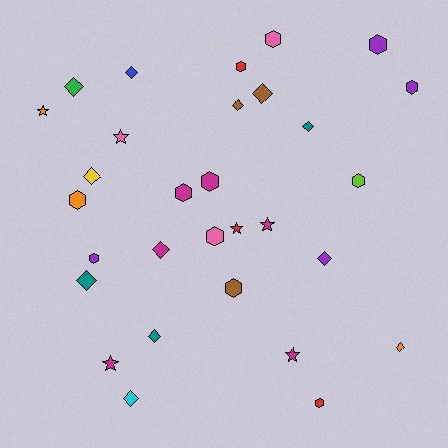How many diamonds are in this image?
There are 12 diamonds.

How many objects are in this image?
There are 30 objects.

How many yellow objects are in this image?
There is 1 yellow object.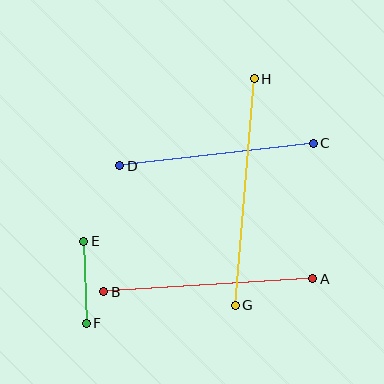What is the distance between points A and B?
The distance is approximately 210 pixels.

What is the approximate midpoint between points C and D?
The midpoint is at approximately (217, 154) pixels.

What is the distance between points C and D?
The distance is approximately 195 pixels.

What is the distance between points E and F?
The distance is approximately 82 pixels.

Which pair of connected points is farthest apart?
Points G and H are farthest apart.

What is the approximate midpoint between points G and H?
The midpoint is at approximately (245, 192) pixels.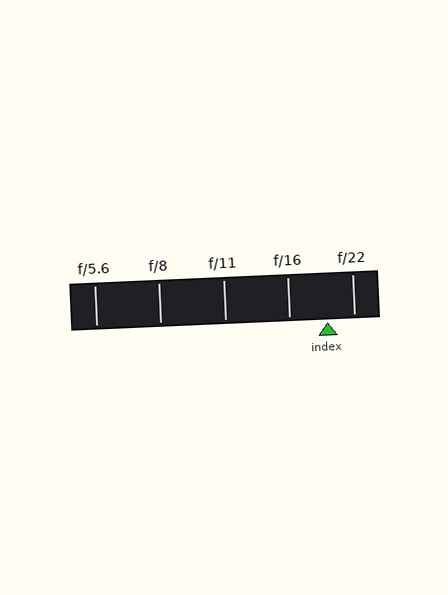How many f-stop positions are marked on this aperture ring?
There are 5 f-stop positions marked.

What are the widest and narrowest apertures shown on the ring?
The widest aperture shown is f/5.6 and the narrowest is f/22.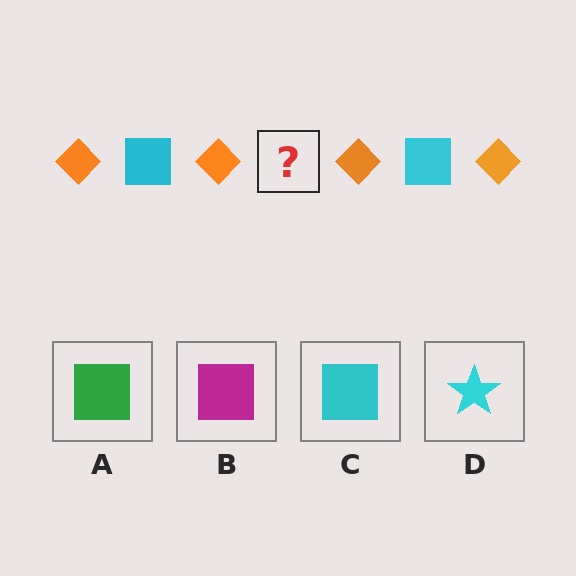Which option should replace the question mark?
Option C.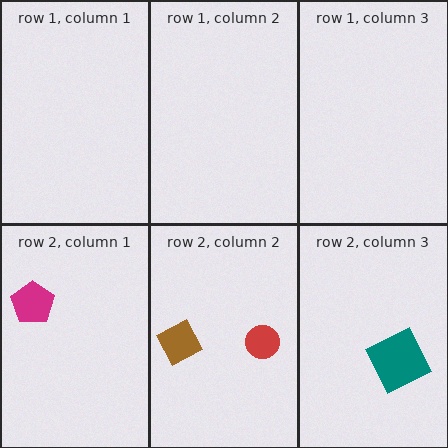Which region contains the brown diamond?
The row 2, column 2 region.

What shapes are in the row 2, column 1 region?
The magenta pentagon.